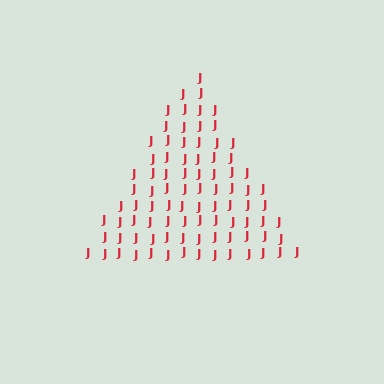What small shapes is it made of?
It is made of small letter J's.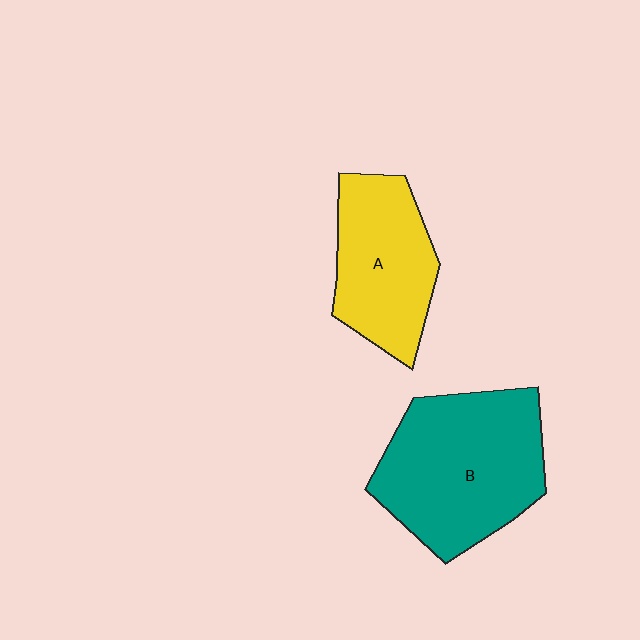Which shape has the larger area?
Shape B (teal).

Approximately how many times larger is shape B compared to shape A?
Approximately 1.4 times.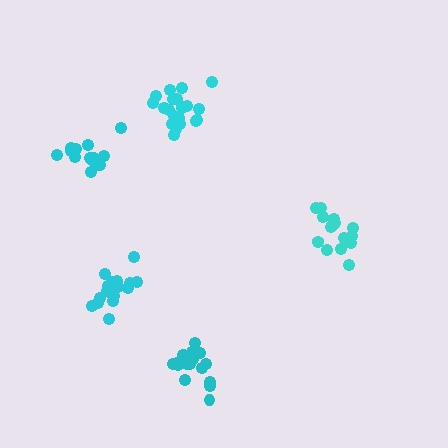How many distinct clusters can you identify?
There are 5 distinct clusters.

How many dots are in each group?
Group 1: 17 dots, Group 2: 17 dots, Group 3: 21 dots, Group 4: 18 dots, Group 5: 16 dots (89 total).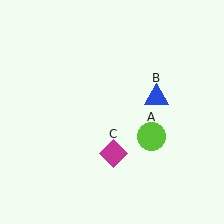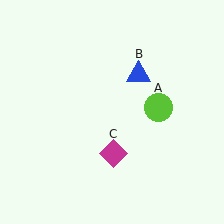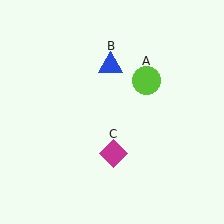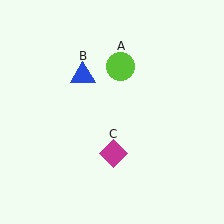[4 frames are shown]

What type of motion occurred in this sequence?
The lime circle (object A), blue triangle (object B) rotated counterclockwise around the center of the scene.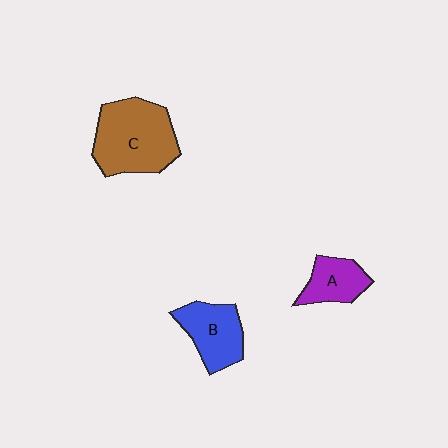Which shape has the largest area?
Shape C (brown).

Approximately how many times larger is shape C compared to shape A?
Approximately 2.2 times.